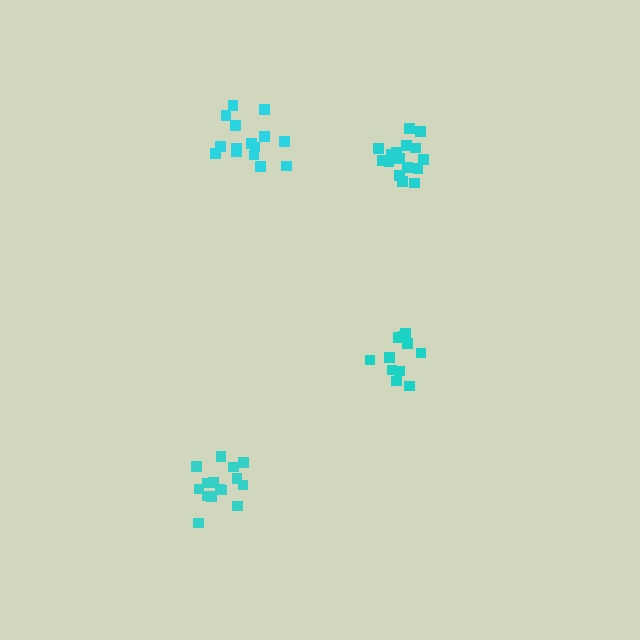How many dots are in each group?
Group 1: 15 dots, Group 2: 15 dots, Group 3: 16 dots, Group 4: 12 dots (58 total).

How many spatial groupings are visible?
There are 4 spatial groupings.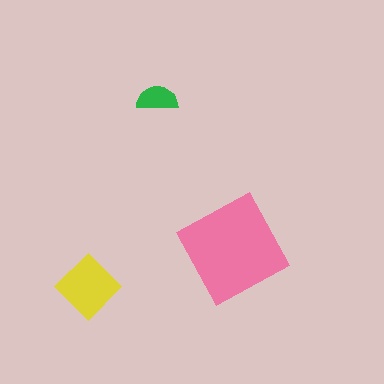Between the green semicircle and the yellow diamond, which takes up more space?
The yellow diamond.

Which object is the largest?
The pink square.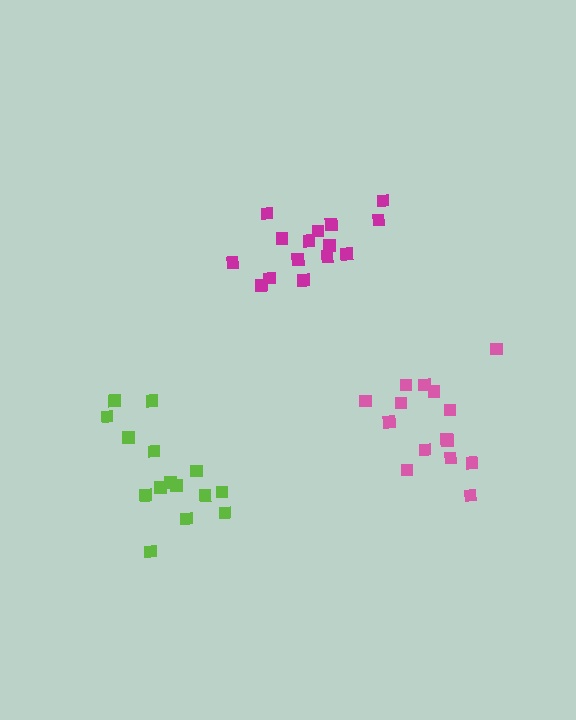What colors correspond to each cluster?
The clusters are colored: magenta, pink, lime.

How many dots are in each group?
Group 1: 15 dots, Group 2: 15 dots, Group 3: 15 dots (45 total).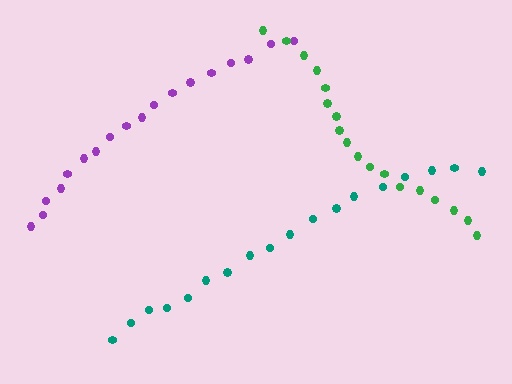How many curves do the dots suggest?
There are 3 distinct paths.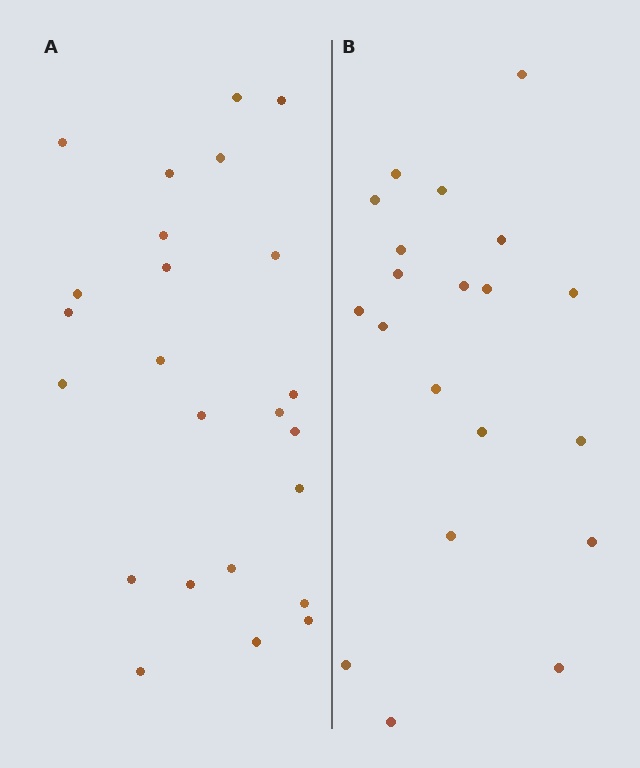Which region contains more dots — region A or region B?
Region A (the left region) has more dots.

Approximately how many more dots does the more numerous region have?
Region A has about 4 more dots than region B.